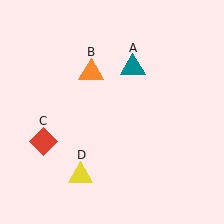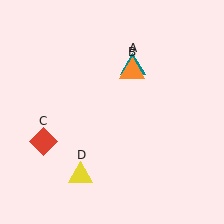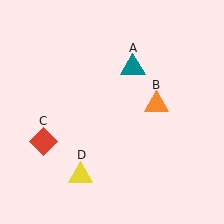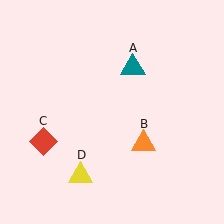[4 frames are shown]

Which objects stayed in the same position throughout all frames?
Teal triangle (object A) and red diamond (object C) and yellow triangle (object D) remained stationary.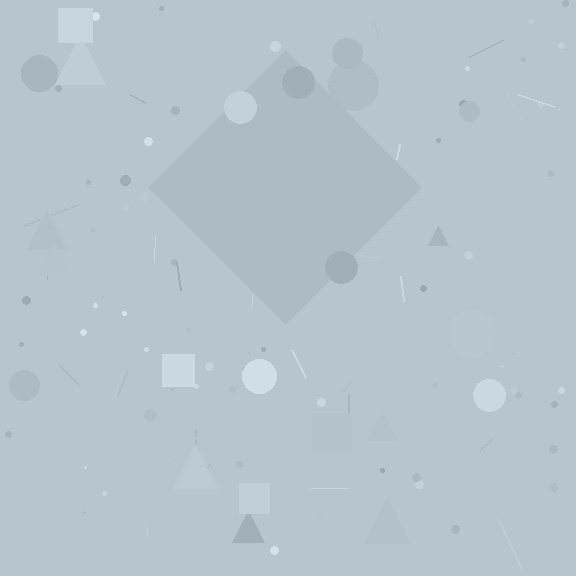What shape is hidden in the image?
A diamond is hidden in the image.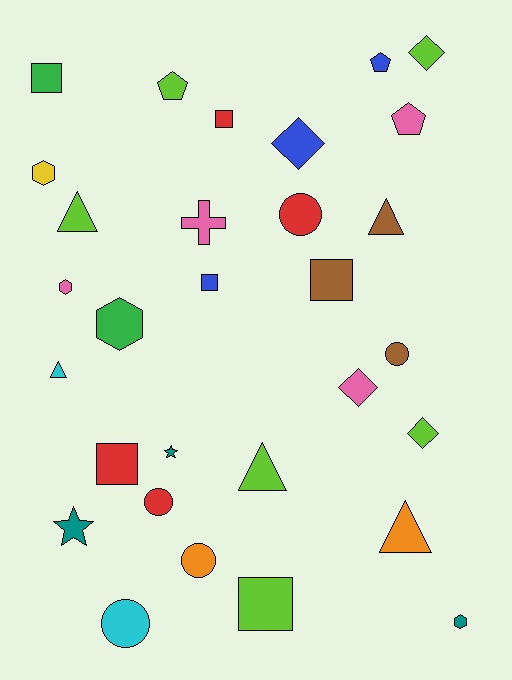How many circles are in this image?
There are 5 circles.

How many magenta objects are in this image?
There are no magenta objects.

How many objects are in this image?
There are 30 objects.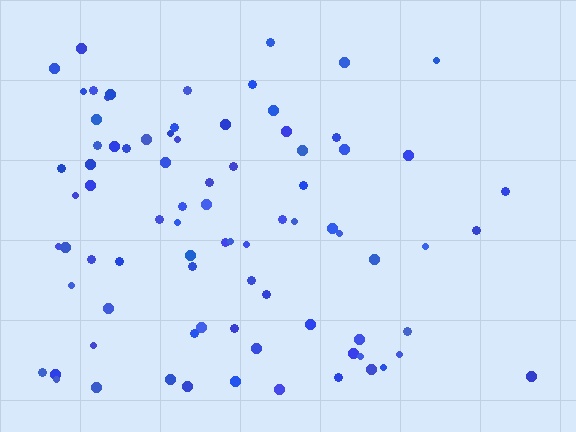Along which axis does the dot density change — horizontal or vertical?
Horizontal.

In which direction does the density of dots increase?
From right to left, with the left side densest.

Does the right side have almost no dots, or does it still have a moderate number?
Still a moderate number, just noticeably fewer than the left.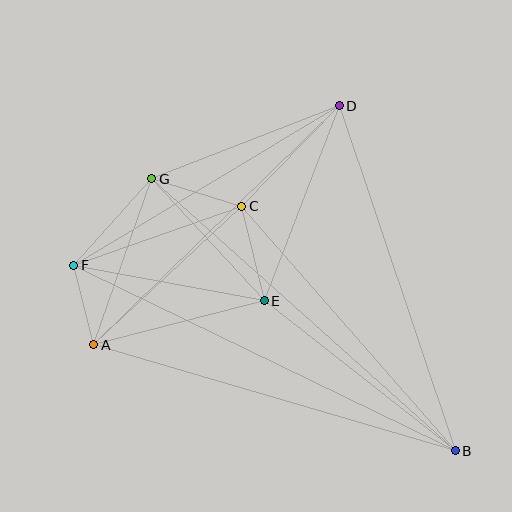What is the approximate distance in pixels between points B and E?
The distance between B and E is approximately 243 pixels.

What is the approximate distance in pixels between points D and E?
The distance between D and E is approximately 209 pixels.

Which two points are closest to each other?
Points A and F are closest to each other.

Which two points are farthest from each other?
Points B and F are farthest from each other.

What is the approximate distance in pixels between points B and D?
The distance between B and D is approximately 364 pixels.